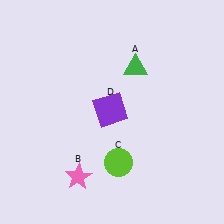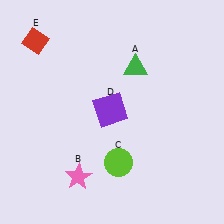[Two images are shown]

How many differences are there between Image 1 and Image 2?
There is 1 difference between the two images.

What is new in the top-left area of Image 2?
A red diamond (E) was added in the top-left area of Image 2.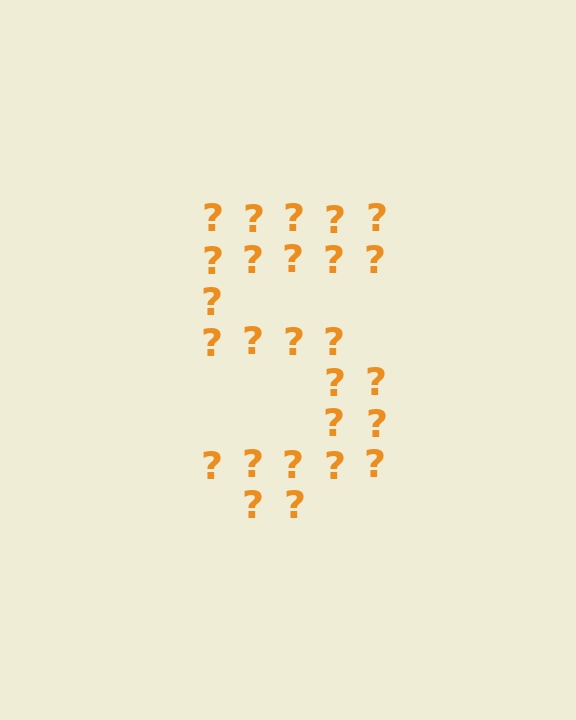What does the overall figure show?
The overall figure shows the digit 5.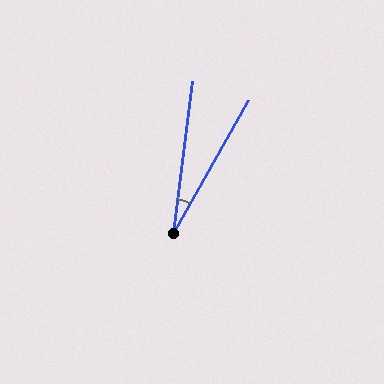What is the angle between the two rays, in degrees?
Approximately 22 degrees.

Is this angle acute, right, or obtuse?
It is acute.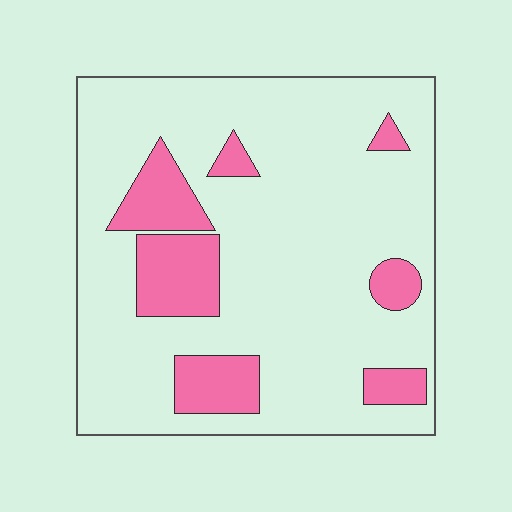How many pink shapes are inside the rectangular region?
7.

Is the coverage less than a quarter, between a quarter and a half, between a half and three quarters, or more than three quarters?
Less than a quarter.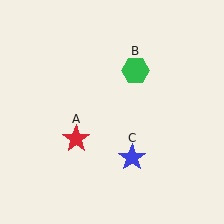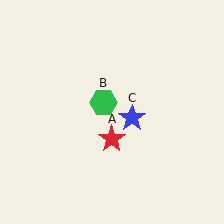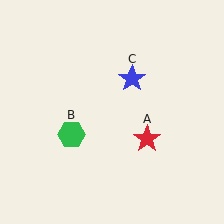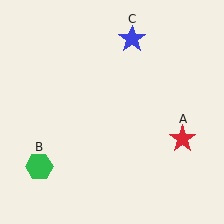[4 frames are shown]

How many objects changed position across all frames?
3 objects changed position: red star (object A), green hexagon (object B), blue star (object C).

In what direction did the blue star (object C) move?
The blue star (object C) moved up.